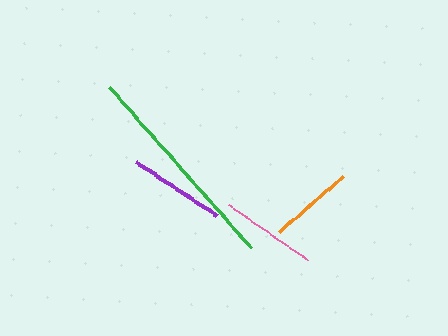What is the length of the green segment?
The green segment is approximately 214 pixels long.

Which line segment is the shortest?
The orange line is the shortest at approximately 85 pixels.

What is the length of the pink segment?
The pink segment is approximately 97 pixels long.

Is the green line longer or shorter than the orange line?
The green line is longer than the orange line.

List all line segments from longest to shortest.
From longest to shortest: green, purple, pink, orange.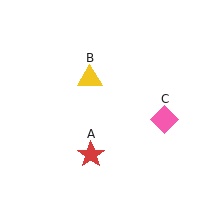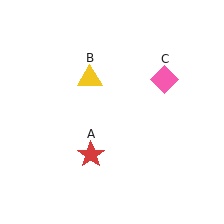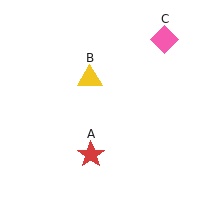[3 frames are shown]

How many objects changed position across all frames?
1 object changed position: pink diamond (object C).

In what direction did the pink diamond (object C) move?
The pink diamond (object C) moved up.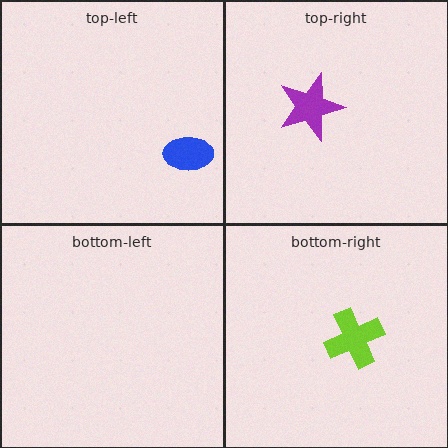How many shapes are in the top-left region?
1.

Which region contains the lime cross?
The bottom-right region.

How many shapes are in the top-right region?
1.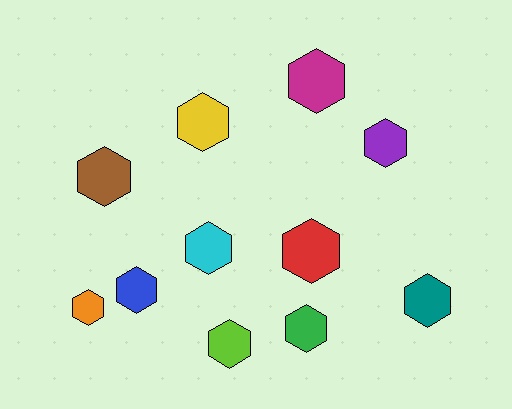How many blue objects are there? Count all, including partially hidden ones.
There is 1 blue object.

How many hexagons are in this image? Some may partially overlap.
There are 11 hexagons.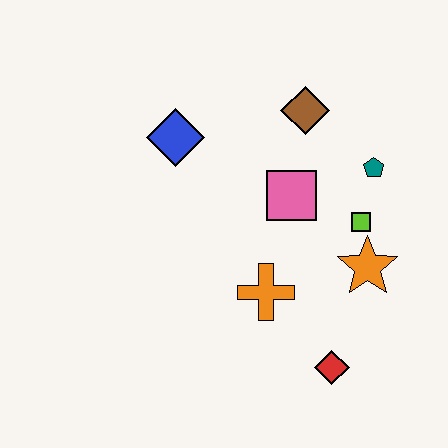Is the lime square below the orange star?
No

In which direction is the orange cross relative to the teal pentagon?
The orange cross is below the teal pentagon.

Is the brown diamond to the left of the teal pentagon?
Yes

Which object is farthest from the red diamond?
The blue diamond is farthest from the red diamond.